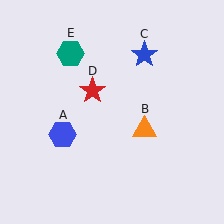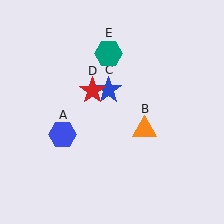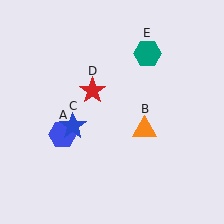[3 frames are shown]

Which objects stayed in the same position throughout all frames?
Blue hexagon (object A) and orange triangle (object B) and red star (object D) remained stationary.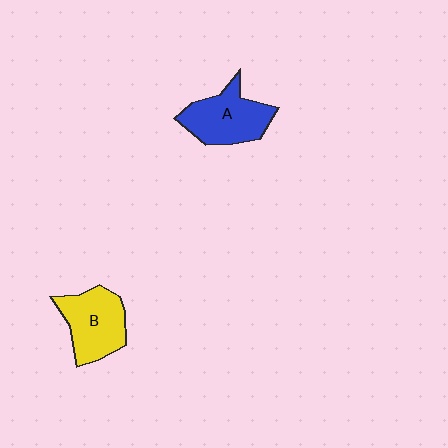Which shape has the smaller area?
Shape B (yellow).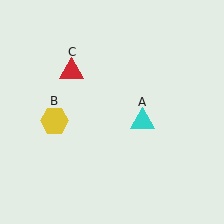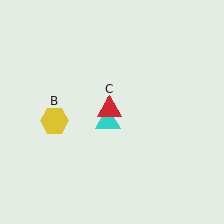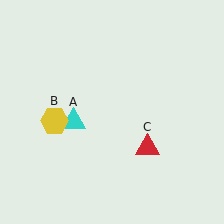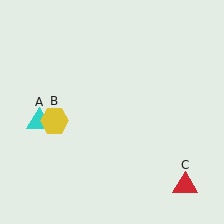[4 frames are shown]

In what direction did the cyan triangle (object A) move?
The cyan triangle (object A) moved left.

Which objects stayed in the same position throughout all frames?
Yellow hexagon (object B) remained stationary.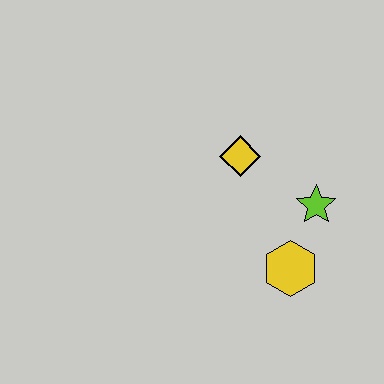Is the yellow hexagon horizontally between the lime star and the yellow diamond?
Yes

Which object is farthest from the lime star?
The yellow diamond is farthest from the lime star.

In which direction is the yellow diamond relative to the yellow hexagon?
The yellow diamond is above the yellow hexagon.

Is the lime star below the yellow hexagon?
No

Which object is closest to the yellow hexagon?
The lime star is closest to the yellow hexagon.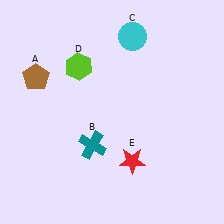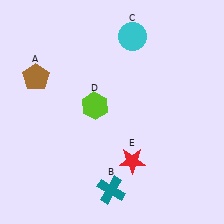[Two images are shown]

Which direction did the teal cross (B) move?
The teal cross (B) moved down.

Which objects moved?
The objects that moved are: the teal cross (B), the lime hexagon (D).